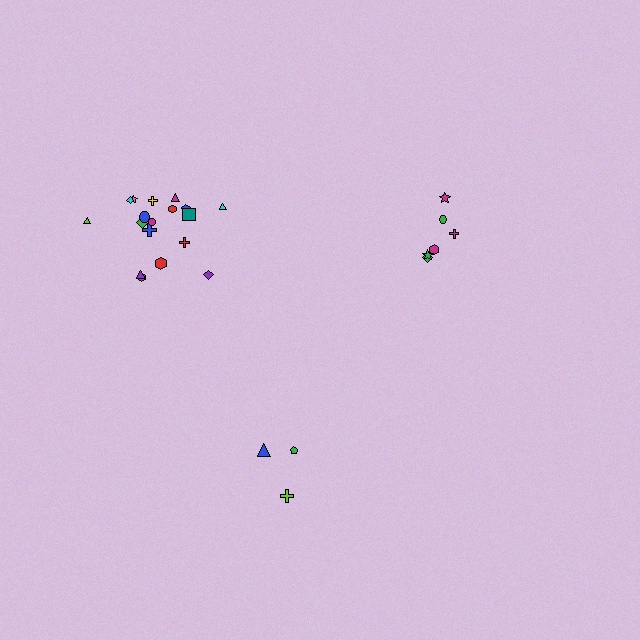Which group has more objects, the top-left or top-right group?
The top-left group.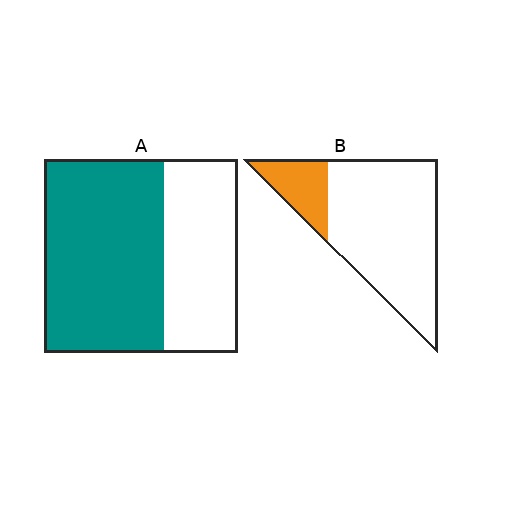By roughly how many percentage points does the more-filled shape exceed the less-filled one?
By roughly 45 percentage points (A over B).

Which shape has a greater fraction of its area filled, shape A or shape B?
Shape A.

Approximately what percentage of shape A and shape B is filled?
A is approximately 60% and B is approximately 20%.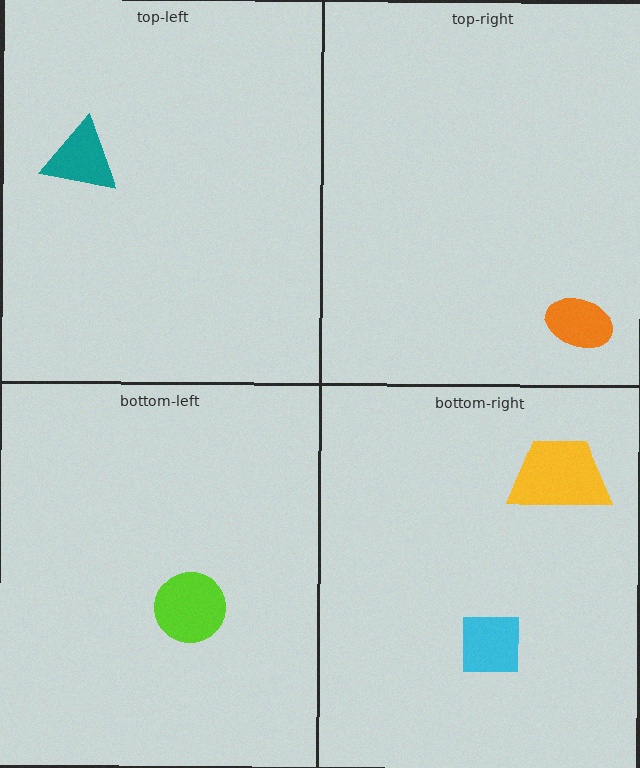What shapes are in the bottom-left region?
The lime circle.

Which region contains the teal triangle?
The top-left region.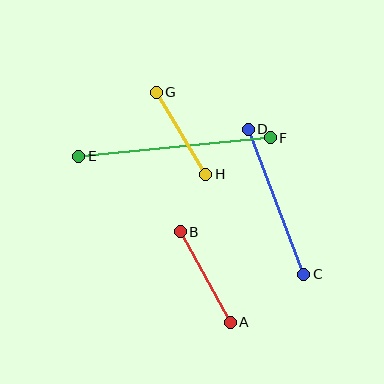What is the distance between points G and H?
The distance is approximately 95 pixels.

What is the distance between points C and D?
The distance is approximately 155 pixels.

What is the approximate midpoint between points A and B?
The midpoint is at approximately (205, 277) pixels.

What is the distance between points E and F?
The distance is approximately 192 pixels.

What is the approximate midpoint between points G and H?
The midpoint is at approximately (181, 133) pixels.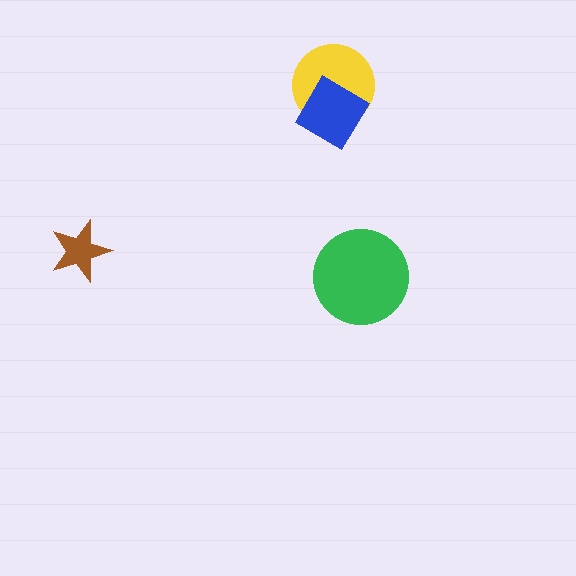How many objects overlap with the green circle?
0 objects overlap with the green circle.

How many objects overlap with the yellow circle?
1 object overlaps with the yellow circle.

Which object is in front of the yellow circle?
The blue diamond is in front of the yellow circle.